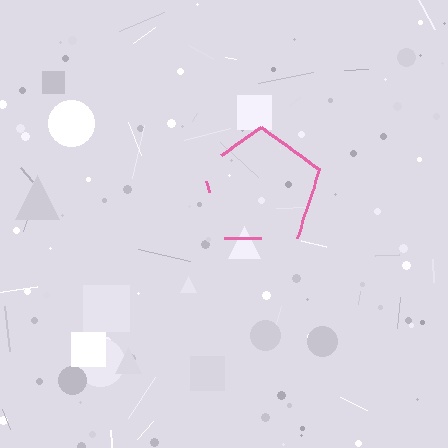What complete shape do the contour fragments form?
The contour fragments form a pentagon.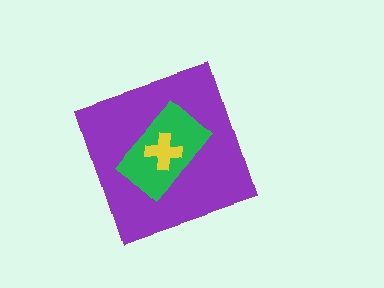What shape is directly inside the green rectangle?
The yellow cross.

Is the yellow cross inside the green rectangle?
Yes.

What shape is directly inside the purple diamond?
The green rectangle.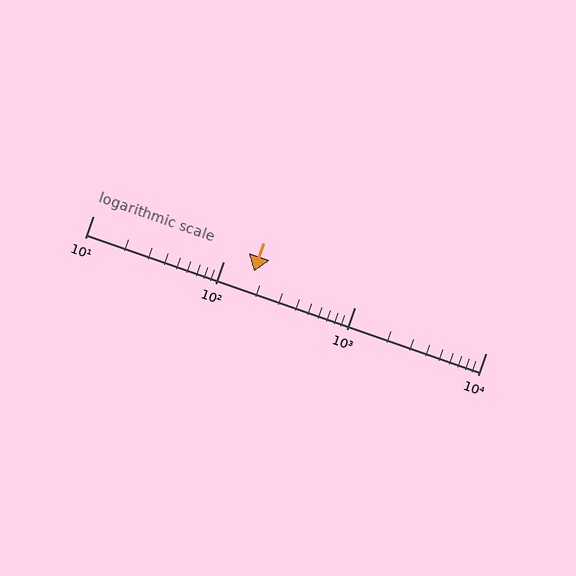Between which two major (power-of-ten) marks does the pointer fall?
The pointer is between 100 and 1000.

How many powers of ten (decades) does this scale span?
The scale spans 3 decades, from 10 to 10000.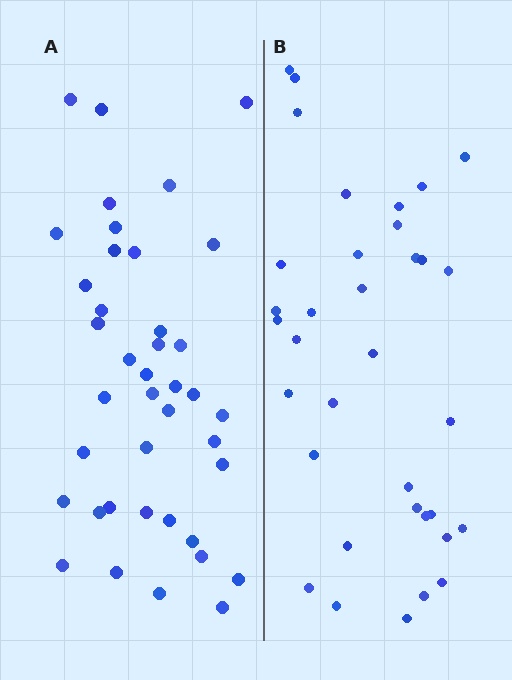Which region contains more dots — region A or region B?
Region A (the left region) has more dots.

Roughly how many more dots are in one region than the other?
Region A has about 5 more dots than region B.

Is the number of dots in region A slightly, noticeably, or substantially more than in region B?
Region A has only slightly more — the two regions are fairly close. The ratio is roughly 1.1 to 1.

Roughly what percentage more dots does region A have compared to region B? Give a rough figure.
About 15% more.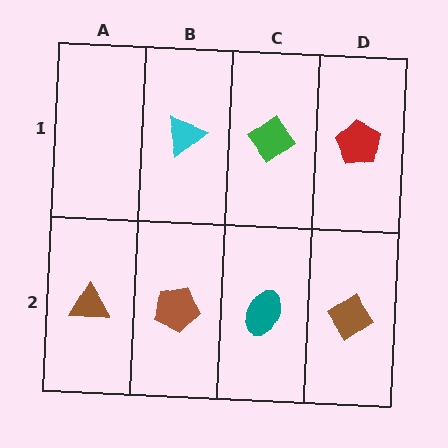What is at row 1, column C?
A green diamond.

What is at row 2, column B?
A brown pentagon.